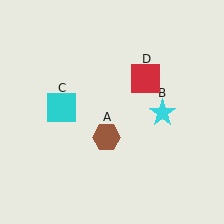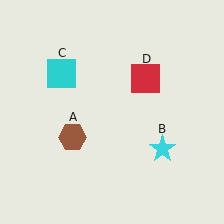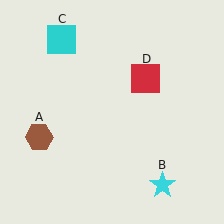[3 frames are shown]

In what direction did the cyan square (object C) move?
The cyan square (object C) moved up.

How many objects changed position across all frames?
3 objects changed position: brown hexagon (object A), cyan star (object B), cyan square (object C).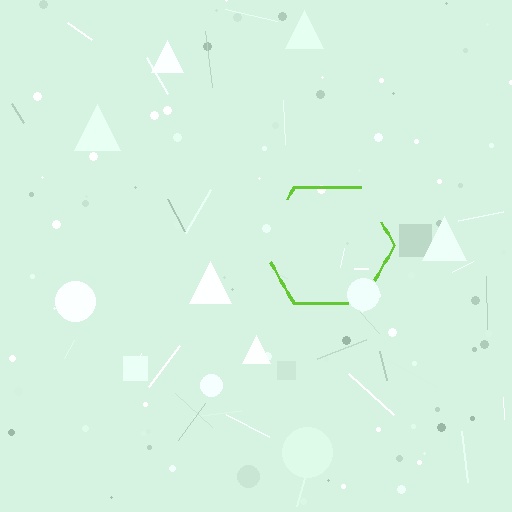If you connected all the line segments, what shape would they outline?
They would outline a hexagon.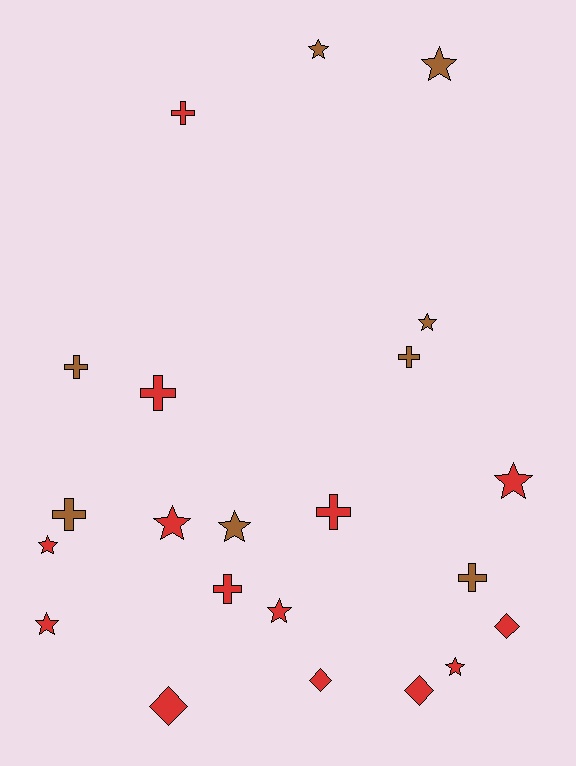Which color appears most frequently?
Red, with 14 objects.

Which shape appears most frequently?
Star, with 10 objects.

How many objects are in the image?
There are 22 objects.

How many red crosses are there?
There are 4 red crosses.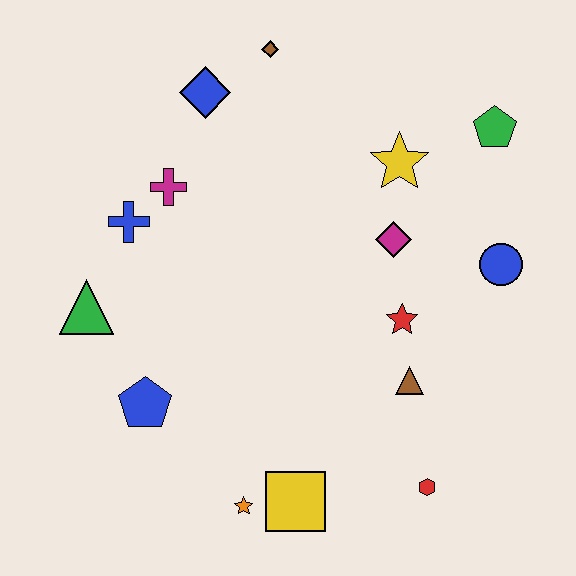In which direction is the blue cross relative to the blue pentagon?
The blue cross is above the blue pentagon.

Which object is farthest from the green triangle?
The green pentagon is farthest from the green triangle.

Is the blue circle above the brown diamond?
No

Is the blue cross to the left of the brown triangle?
Yes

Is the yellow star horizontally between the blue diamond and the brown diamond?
No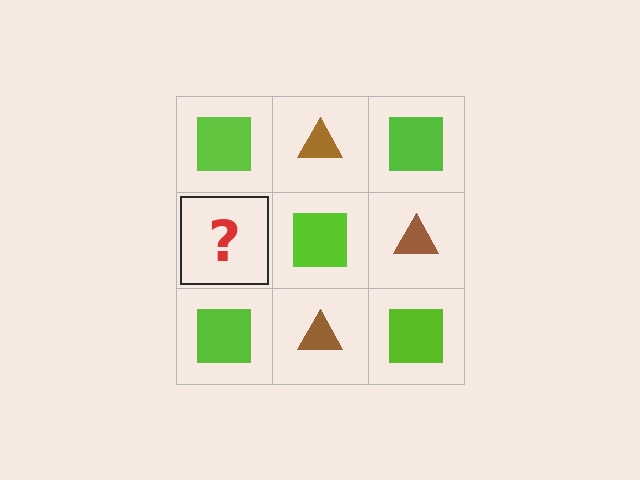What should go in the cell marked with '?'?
The missing cell should contain a brown triangle.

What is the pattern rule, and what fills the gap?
The rule is that it alternates lime square and brown triangle in a checkerboard pattern. The gap should be filled with a brown triangle.